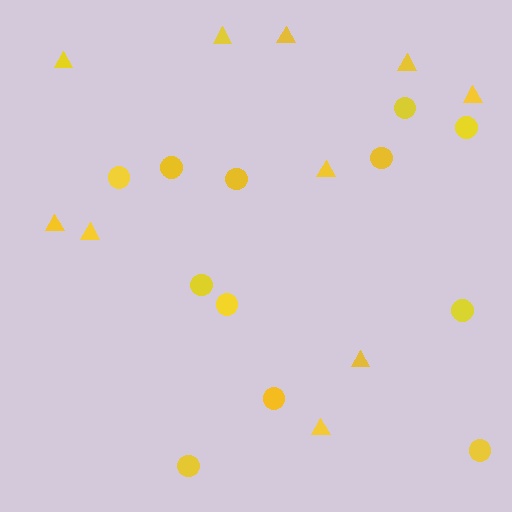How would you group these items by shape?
There are 2 groups: one group of triangles (10) and one group of circles (12).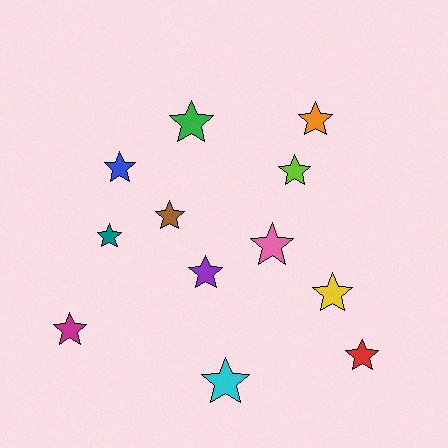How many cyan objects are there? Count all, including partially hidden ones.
There is 1 cyan object.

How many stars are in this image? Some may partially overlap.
There are 12 stars.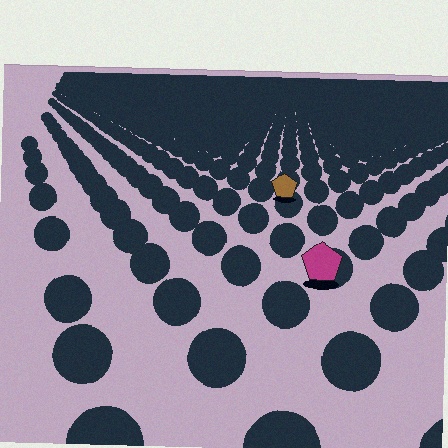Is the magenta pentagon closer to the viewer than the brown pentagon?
Yes. The magenta pentagon is closer — you can tell from the texture gradient: the ground texture is coarser near it.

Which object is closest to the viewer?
The magenta pentagon is closest. The texture marks near it are larger and more spread out.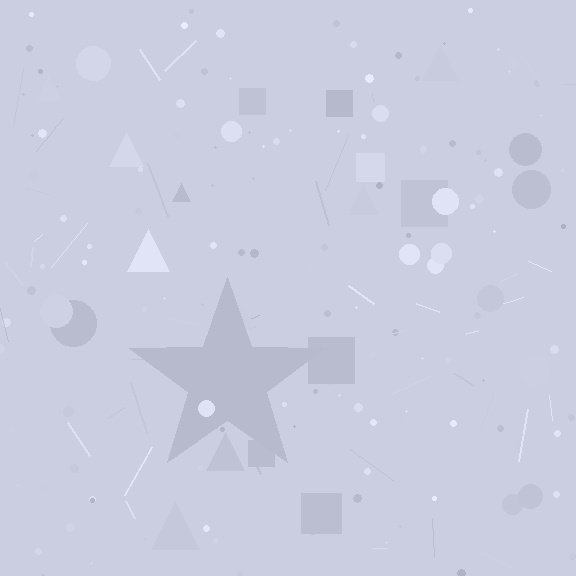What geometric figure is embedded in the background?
A star is embedded in the background.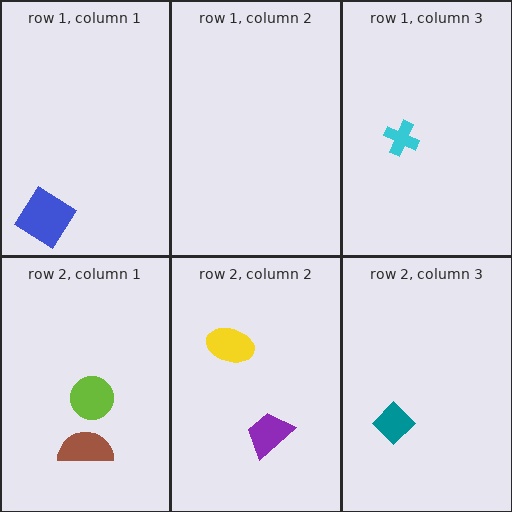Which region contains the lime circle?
The row 2, column 1 region.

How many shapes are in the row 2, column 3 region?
1.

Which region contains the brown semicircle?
The row 2, column 1 region.